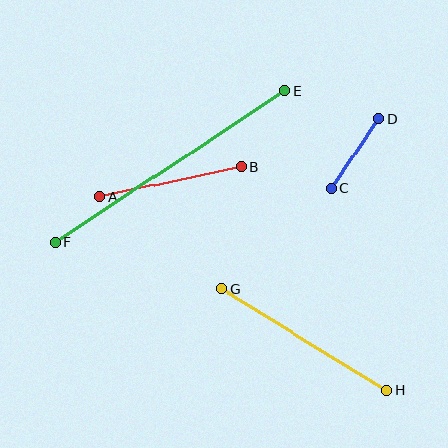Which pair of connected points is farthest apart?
Points E and F are farthest apart.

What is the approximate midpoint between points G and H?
The midpoint is at approximately (304, 339) pixels.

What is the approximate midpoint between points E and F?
The midpoint is at approximately (170, 166) pixels.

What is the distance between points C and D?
The distance is approximately 83 pixels.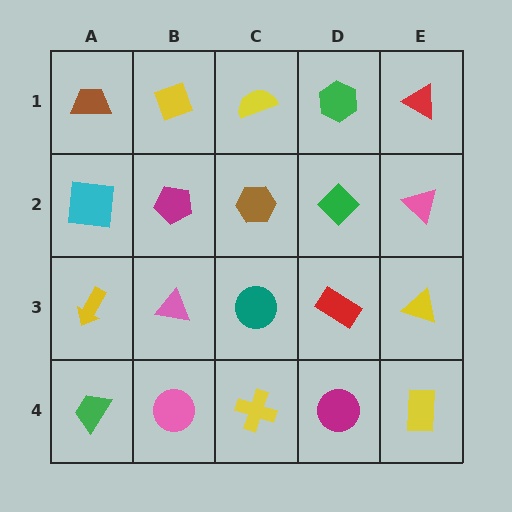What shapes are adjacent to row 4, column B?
A pink triangle (row 3, column B), a green trapezoid (row 4, column A), a yellow cross (row 4, column C).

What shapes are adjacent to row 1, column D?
A green diamond (row 2, column D), a yellow semicircle (row 1, column C), a red triangle (row 1, column E).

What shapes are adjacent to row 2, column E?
A red triangle (row 1, column E), a yellow triangle (row 3, column E), a green diamond (row 2, column D).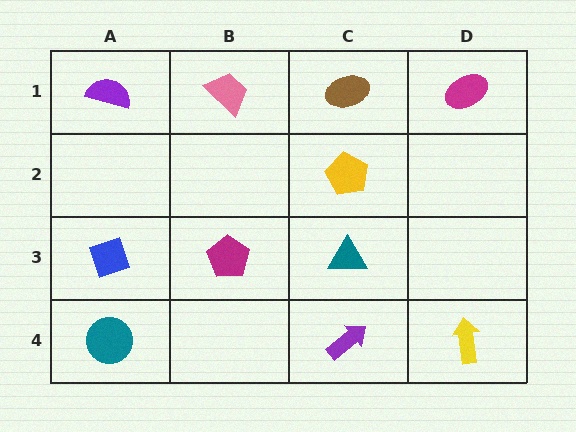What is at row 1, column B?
A pink trapezoid.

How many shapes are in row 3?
3 shapes.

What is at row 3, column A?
A blue diamond.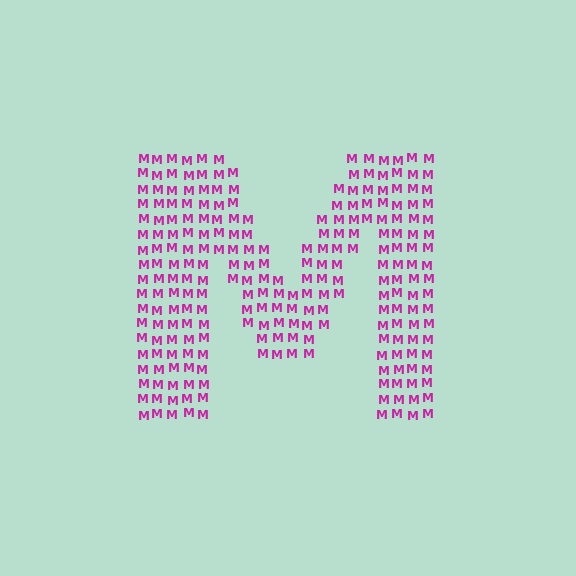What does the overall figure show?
The overall figure shows the letter M.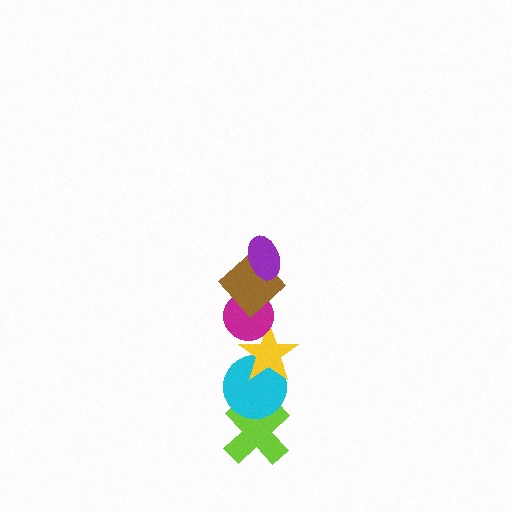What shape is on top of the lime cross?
The cyan circle is on top of the lime cross.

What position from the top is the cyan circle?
The cyan circle is 5th from the top.